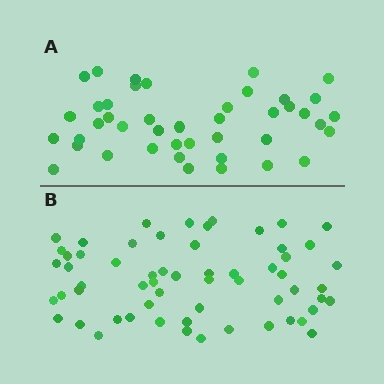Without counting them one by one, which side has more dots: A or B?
Region B (the bottom region) has more dots.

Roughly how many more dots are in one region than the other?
Region B has approximately 15 more dots than region A.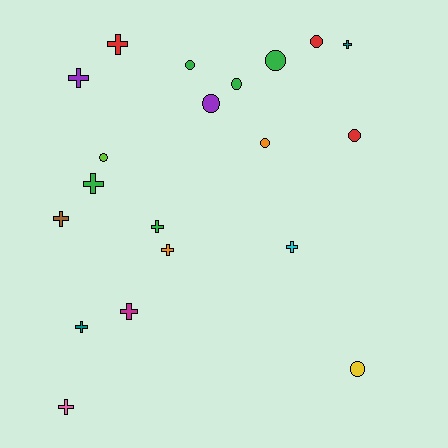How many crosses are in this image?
There are 11 crosses.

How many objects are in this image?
There are 20 objects.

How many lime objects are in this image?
There is 1 lime object.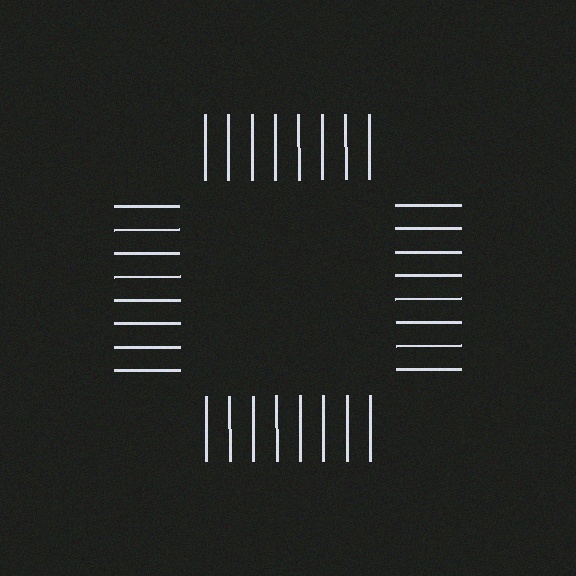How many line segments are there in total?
32 — 8 along each of the 4 edges.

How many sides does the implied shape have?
4 sides — the line-ends trace a square.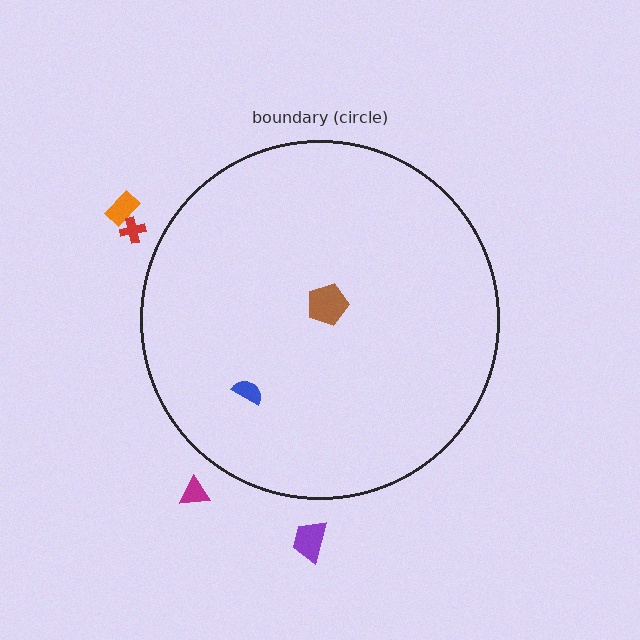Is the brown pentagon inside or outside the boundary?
Inside.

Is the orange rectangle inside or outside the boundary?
Outside.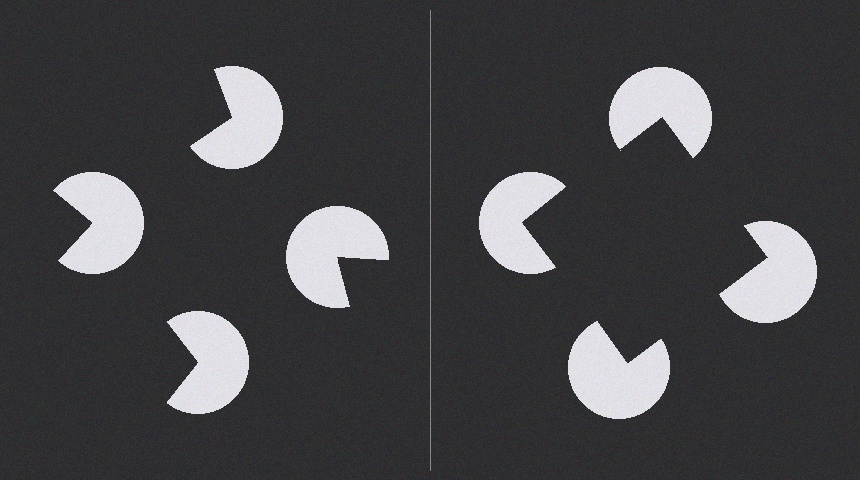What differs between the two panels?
The pac-man discs are positioned identically on both sides; only the wedge orientations differ. On the right they align to a square; on the left they are misaligned.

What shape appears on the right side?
An illusory square.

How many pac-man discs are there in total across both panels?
8 — 4 on each side.